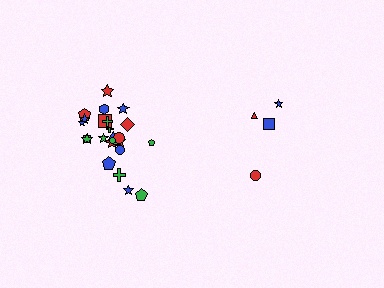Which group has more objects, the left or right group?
The left group.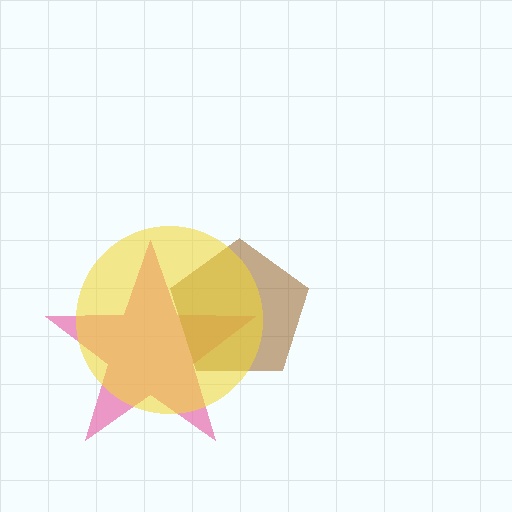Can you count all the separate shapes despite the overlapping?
Yes, there are 3 separate shapes.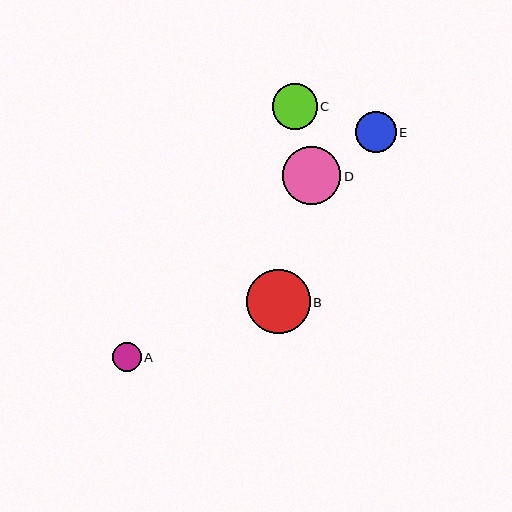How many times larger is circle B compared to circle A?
Circle B is approximately 2.2 times the size of circle A.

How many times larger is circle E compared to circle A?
Circle E is approximately 1.4 times the size of circle A.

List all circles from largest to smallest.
From largest to smallest: B, D, C, E, A.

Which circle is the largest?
Circle B is the largest with a size of approximately 64 pixels.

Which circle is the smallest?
Circle A is the smallest with a size of approximately 29 pixels.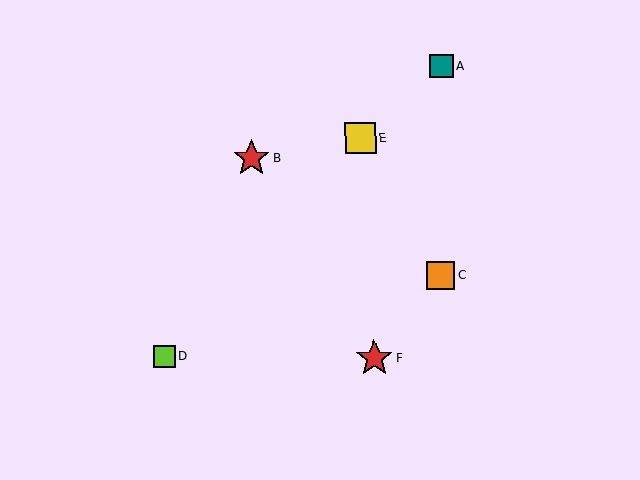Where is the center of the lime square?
The center of the lime square is at (164, 356).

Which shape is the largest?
The red star (labeled F) is the largest.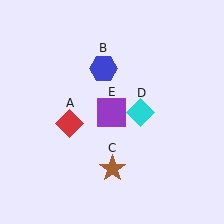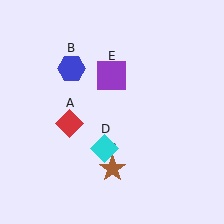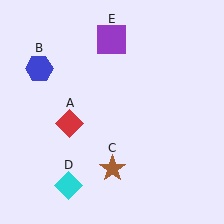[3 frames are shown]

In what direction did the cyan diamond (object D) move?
The cyan diamond (object D) moved down and to the left.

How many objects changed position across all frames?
3 objects changed position: blue hexagon (object B), cyan diamond (object D), purple square (object E).